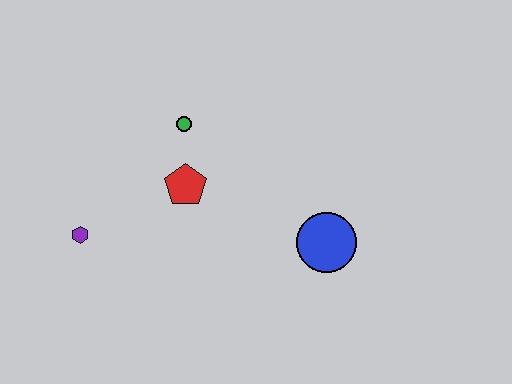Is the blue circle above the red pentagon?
No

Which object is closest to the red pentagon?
The green circle is closest to the red pentagon.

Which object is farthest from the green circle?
The blue circle is farthest from the green circle.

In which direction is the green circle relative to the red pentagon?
The green circle is above the red pentagon.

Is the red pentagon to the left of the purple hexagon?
No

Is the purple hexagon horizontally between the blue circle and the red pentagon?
No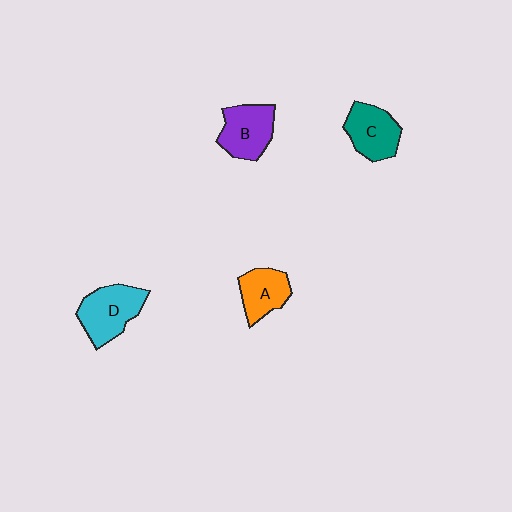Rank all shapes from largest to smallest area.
From largest to smallest: D (cyan), B (purple), C (teal), A (orange).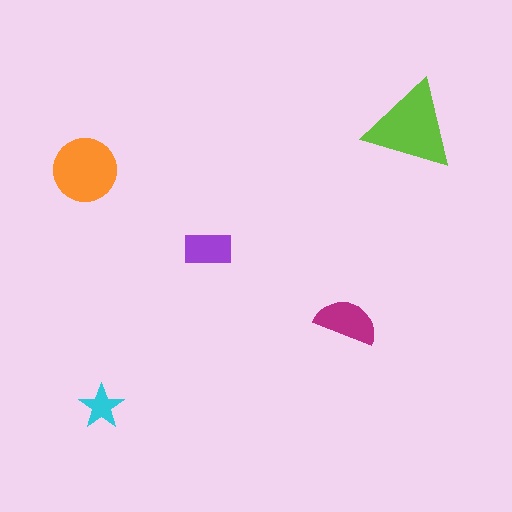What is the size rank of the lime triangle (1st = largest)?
1st.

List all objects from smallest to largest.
The cyan star, the purple rectangle, the magenta semicircle, the orange circle, the lime triangle.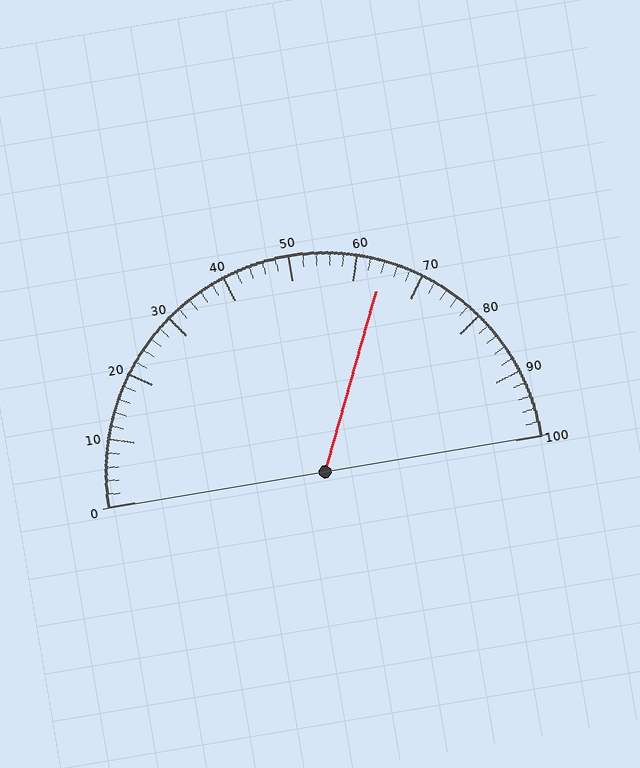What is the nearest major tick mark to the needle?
The nearest major tick mark is 60.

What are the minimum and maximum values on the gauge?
The gauge ranges from 0 to 100.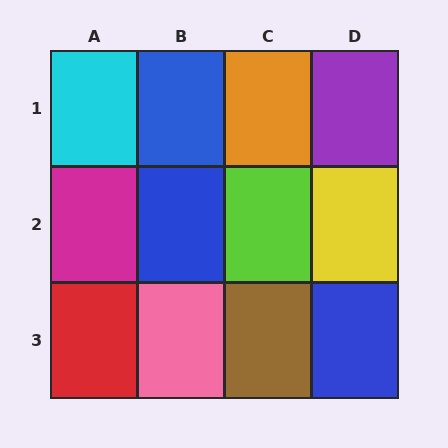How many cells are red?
1 cell is red.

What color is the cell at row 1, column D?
Purple.